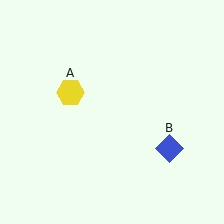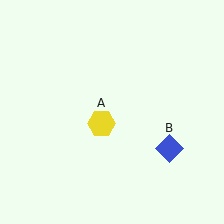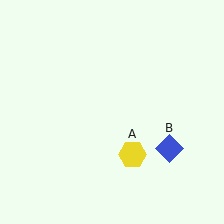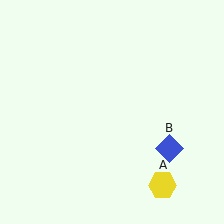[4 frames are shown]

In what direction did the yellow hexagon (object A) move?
The yellow hexagon (object A) moved down and to the right.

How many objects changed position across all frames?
1 object changed position: yellow hexagon (object A).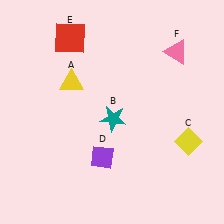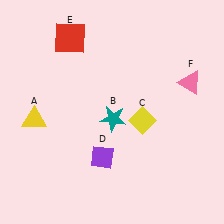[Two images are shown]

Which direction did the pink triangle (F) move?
The pink triangle (F) moved down.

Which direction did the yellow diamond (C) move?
The yellow diamond (C) moved left.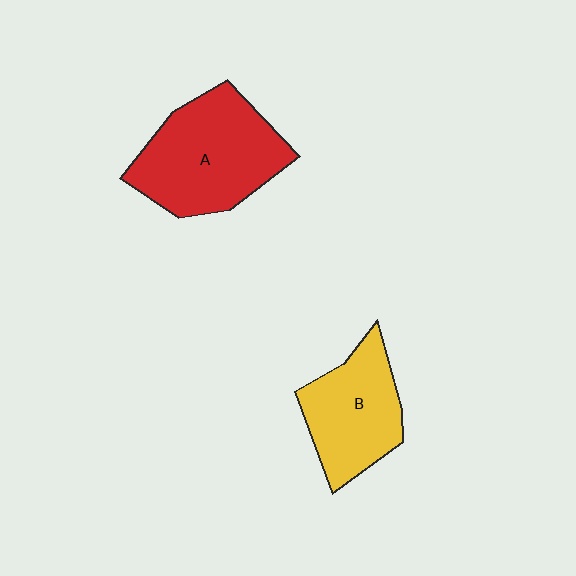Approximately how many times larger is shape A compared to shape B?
Approximately 1.4 times.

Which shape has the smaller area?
Shape B (yellow).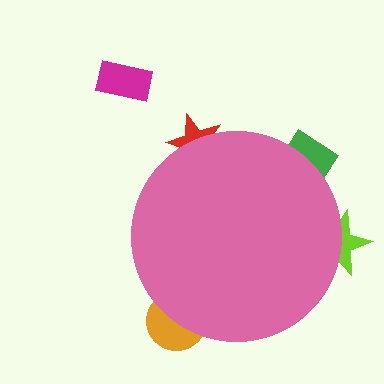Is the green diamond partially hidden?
Yes, the green diamond is partially hidden behind the pink circle.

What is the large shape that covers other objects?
A pink circle.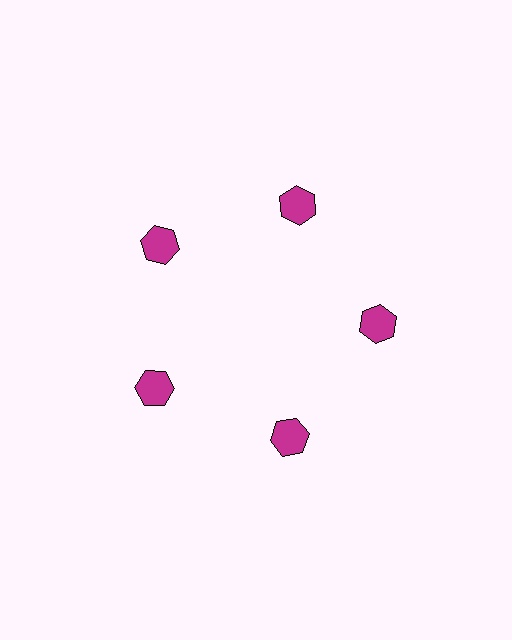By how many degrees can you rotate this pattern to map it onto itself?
The pattern maps onto itself every 72 degrees of rotation.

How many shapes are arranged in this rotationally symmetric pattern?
There are 5 shapes, arranged in 5 groups of 1.